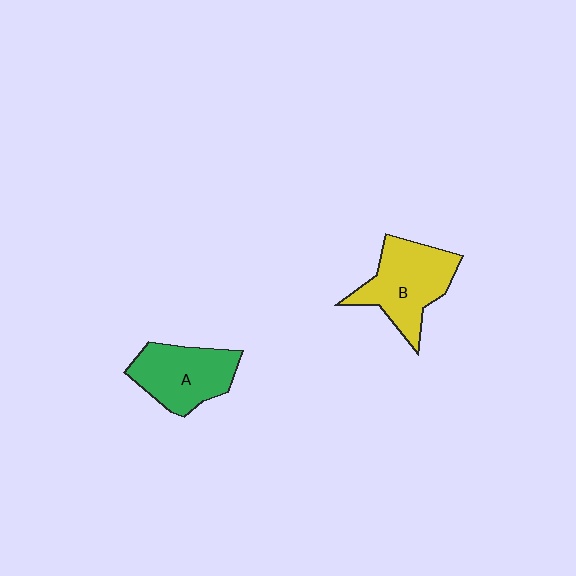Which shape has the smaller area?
Shape A (green).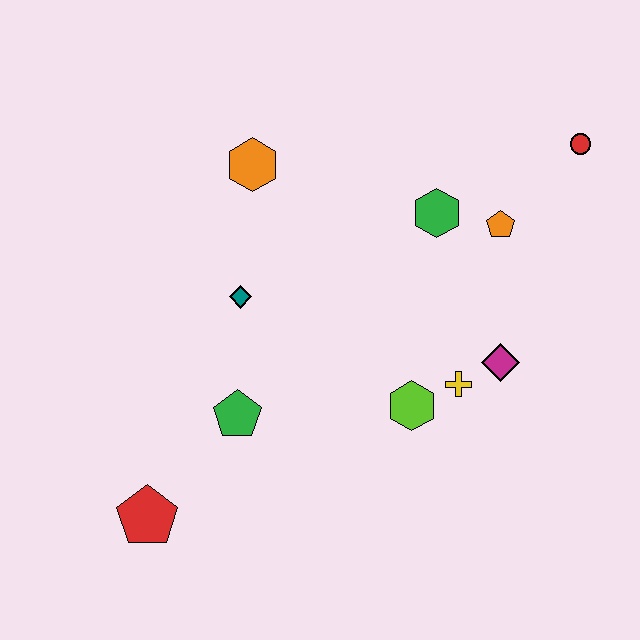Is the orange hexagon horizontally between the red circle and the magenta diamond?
No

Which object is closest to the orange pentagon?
The green hexagon is closest to the orange pentagon.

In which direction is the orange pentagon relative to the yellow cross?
The orange pentagon is above the yellow cross.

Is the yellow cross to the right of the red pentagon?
Yes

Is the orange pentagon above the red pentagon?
Yes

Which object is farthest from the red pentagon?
The red circle is farthest from the red pentagon.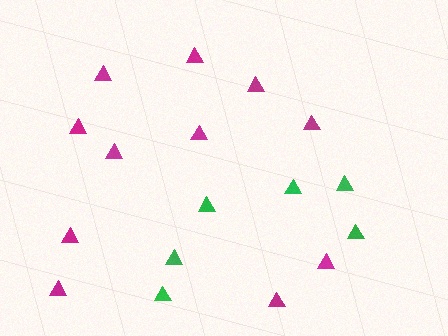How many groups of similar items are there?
There are 2 groups: one group of green triangles (6) and one group of magenta triangles (11).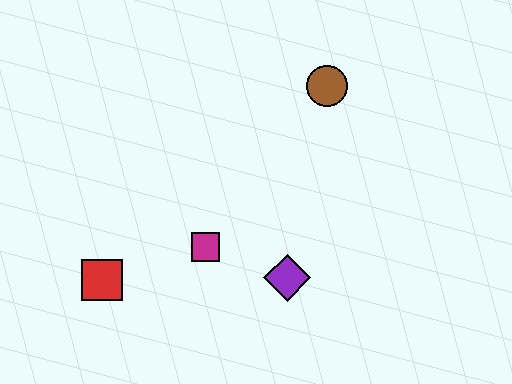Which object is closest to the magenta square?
The purple diamond is closest to the magenta square.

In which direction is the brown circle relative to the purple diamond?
The brown circle is above the purple diamond.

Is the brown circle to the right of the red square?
Yes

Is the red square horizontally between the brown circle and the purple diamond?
No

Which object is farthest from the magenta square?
The brown circle is farthest from the magenta square.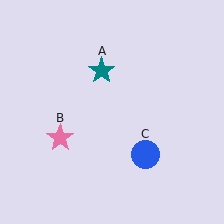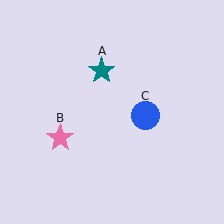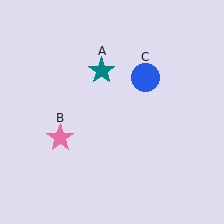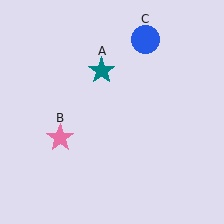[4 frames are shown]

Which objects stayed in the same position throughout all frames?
Teal star (object A) and pink star (object B) remained stationary.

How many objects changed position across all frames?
1 object changed position: blue circle (object C).